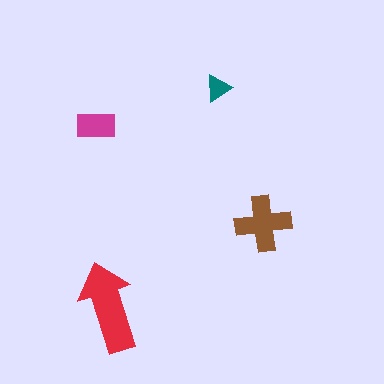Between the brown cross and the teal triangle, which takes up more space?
The brown cross.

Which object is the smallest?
The teal triangle.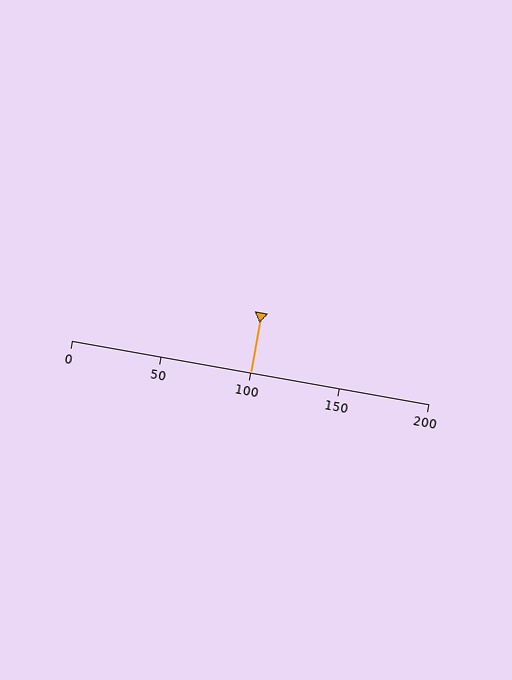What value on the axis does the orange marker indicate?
The marker indicates approximately 100.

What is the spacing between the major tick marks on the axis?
The major ticks are spaced 50 apart.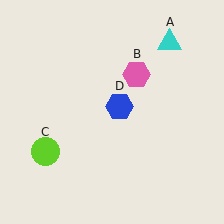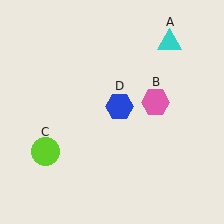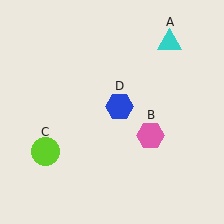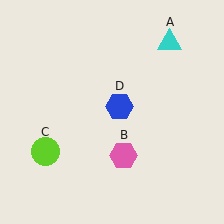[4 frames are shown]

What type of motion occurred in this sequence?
The pink hexagon (object B) rotated clockwise around the center of the scene.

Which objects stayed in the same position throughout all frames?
Cyan triangle (object A) and lime circle (object C) and blue hexagon (object D) remained stationary.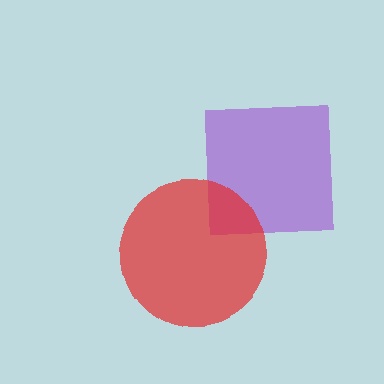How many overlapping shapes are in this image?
There are 2 overlapping shapes in the image.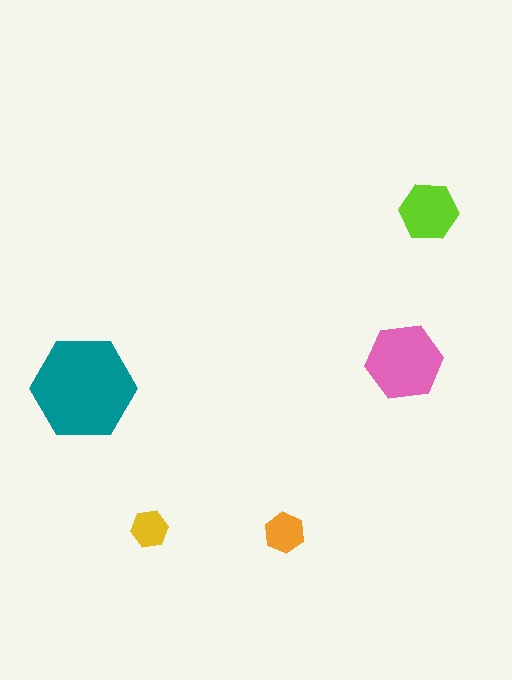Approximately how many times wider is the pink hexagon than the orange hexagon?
About 2 times wider.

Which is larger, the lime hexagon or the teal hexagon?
The teal one.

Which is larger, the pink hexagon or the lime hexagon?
The pink one.